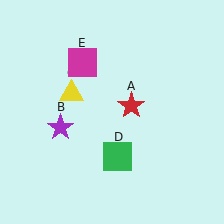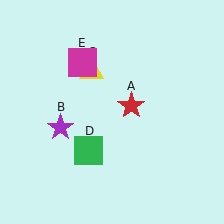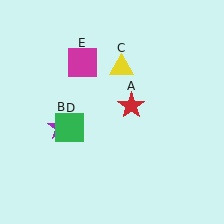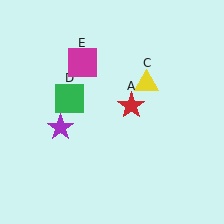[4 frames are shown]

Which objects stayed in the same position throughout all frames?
Red star (object A) and purple star (object B) and magenta square (object E) remained stationary.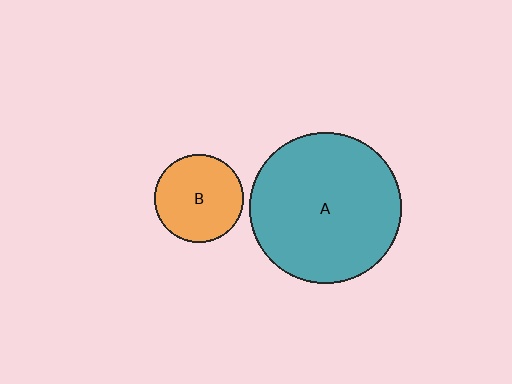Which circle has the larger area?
Circle A (teal).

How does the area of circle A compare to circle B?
Approximately 2.9 times.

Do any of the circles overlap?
No, none of the circles overlap.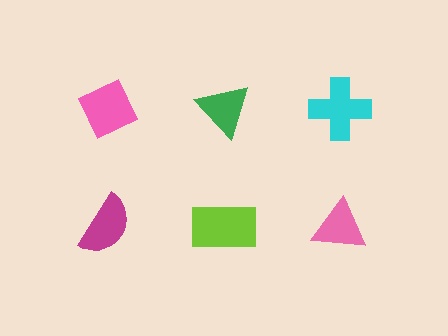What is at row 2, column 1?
A magenta semicircle.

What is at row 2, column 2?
A lime rectangle.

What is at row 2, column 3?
A pink triangle.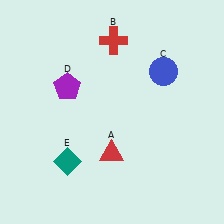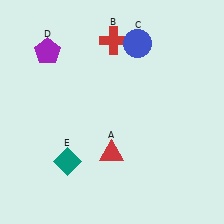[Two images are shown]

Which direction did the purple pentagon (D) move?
The purple pentagon (D) moved up.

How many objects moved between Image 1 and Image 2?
2 objects moved between the two images.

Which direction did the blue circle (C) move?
The blue circle (C) moved up.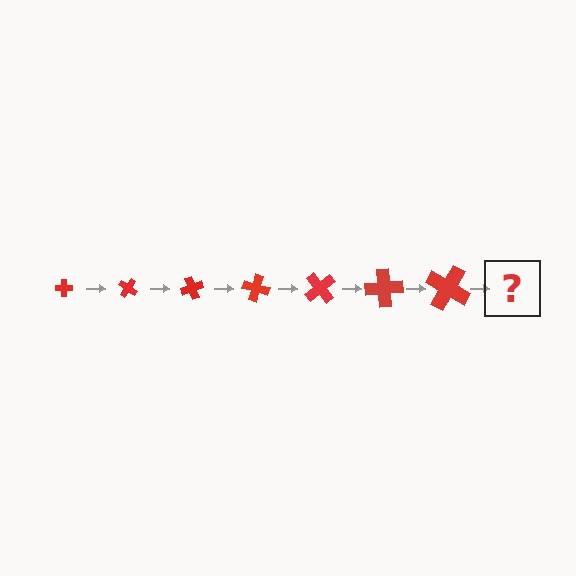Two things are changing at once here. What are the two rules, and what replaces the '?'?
The two rules are that the cross grows larger each step and it rotates 35 degrees each step. The '?' should be a cross, larger than the previous one and rotated 245 degrees from the start.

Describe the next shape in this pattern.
It should be a cross, larger than the previous one and rotated 245 degrees from the start.